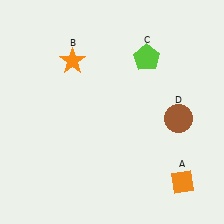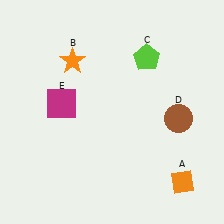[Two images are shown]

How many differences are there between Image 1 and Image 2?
There is 1 difference between the two images.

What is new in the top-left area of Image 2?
A magenta square (E) was added in the top-left area of Image 2.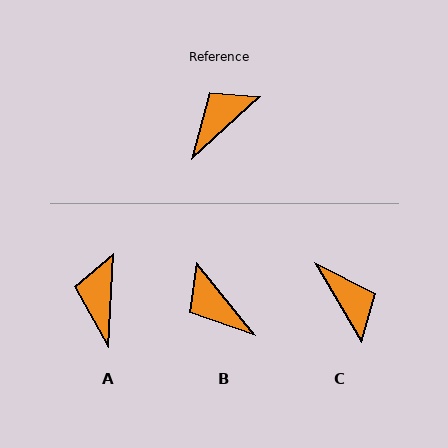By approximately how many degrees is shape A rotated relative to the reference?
Approximately 45 degrees counter-clockwise.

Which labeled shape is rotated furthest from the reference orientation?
C, about 102 degrees away.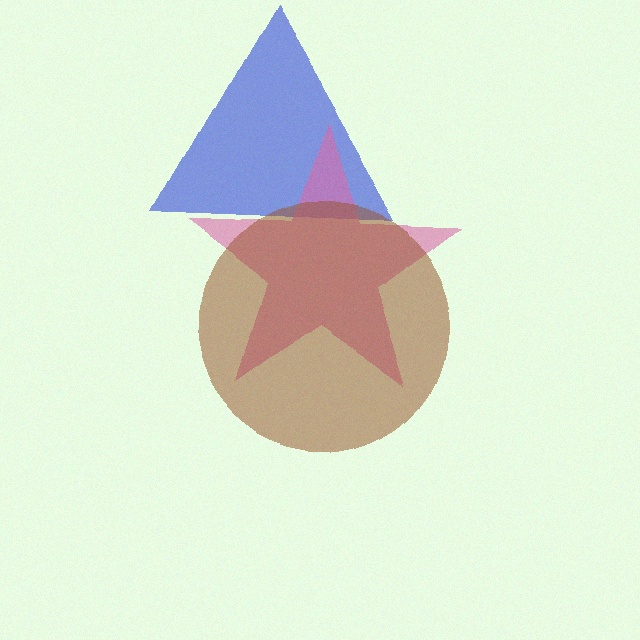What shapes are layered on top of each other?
The layered shapes are: a blue triangle, a pink star, a brown circle.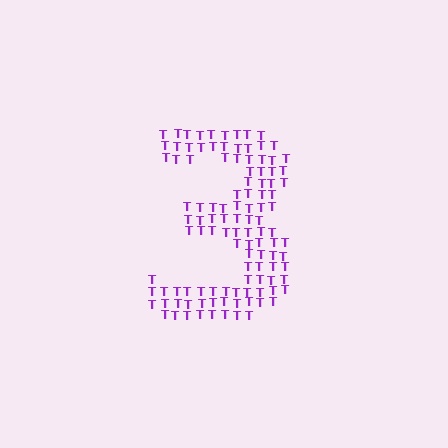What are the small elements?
The small elements are letter T's.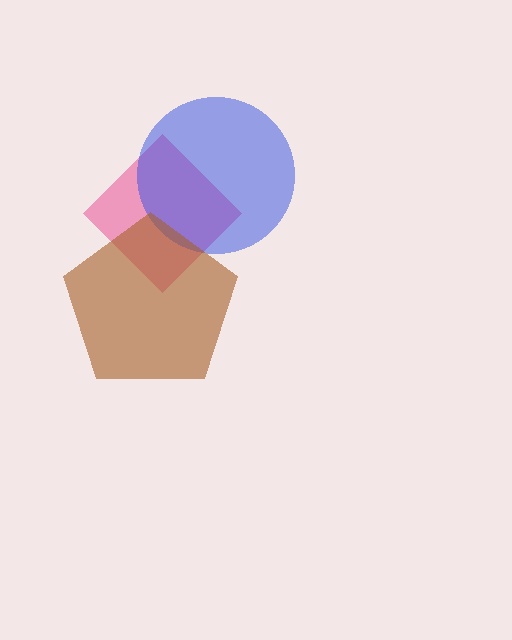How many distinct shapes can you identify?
There are 3 distinct shapes: a pink diamond, a blue circle, a brown pentagon.